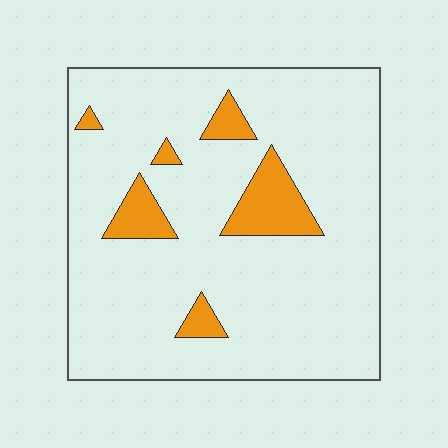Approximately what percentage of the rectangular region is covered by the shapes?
Approximately 10%.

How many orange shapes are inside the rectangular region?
6.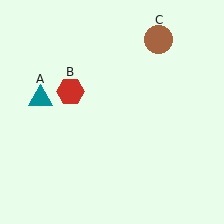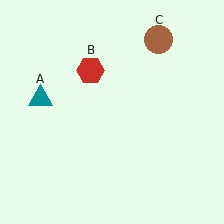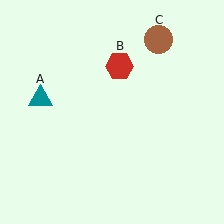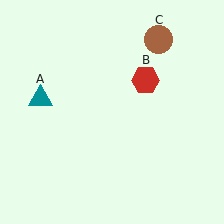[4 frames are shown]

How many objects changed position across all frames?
1 object changed position: red hexagon (object B).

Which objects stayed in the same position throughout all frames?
Teal triangle (object A) and brown circle (object C) remained stationary.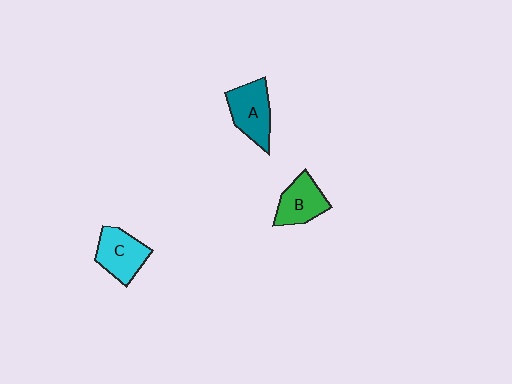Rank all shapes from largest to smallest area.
From largest to smallest: A (teal), C (cyan), B (green).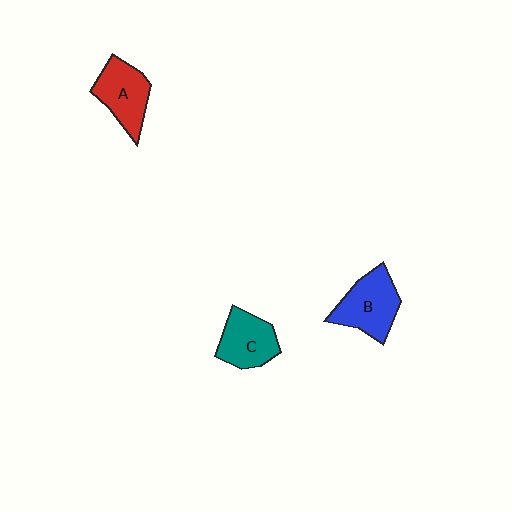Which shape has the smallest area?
Shape C (teal).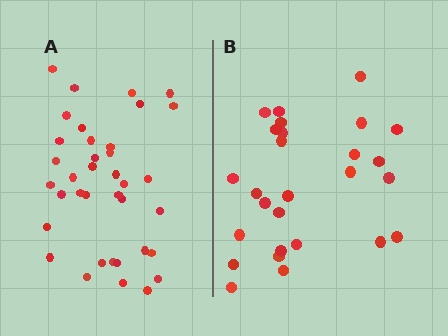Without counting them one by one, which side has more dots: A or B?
Region A (the left region) has more dots.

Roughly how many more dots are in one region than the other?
Region A has roughly 10 or so more dots than region B.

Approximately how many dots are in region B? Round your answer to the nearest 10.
About 30 dots. (The exact count is 27, which rounds to 30.)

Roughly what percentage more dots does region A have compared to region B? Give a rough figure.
About 35% more.